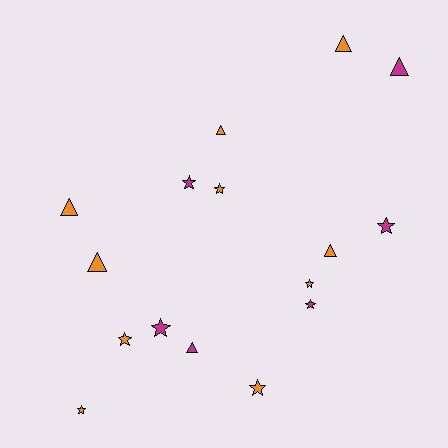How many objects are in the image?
There are 16 objects.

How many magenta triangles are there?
There are 2 magenta triangles.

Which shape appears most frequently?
Star, with 9 objects.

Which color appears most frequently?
Orange, with 10 objects.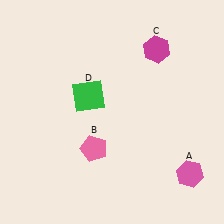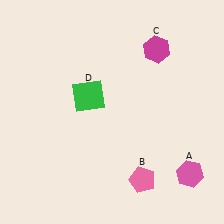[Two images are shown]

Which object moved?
The pink pentagon (B) moved right.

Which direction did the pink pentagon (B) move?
The pink pentagon (B) moved right.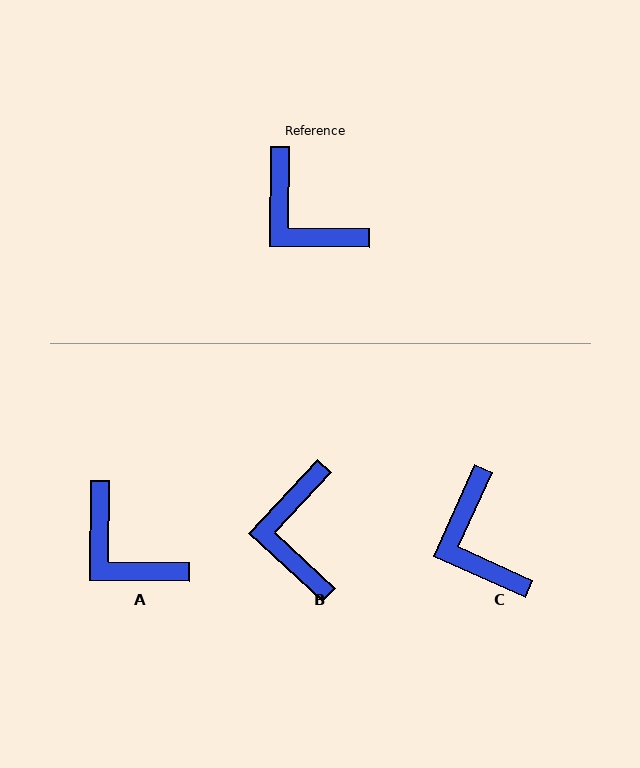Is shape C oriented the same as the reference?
No, it is off by about 24 degrees.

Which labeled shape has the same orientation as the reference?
A.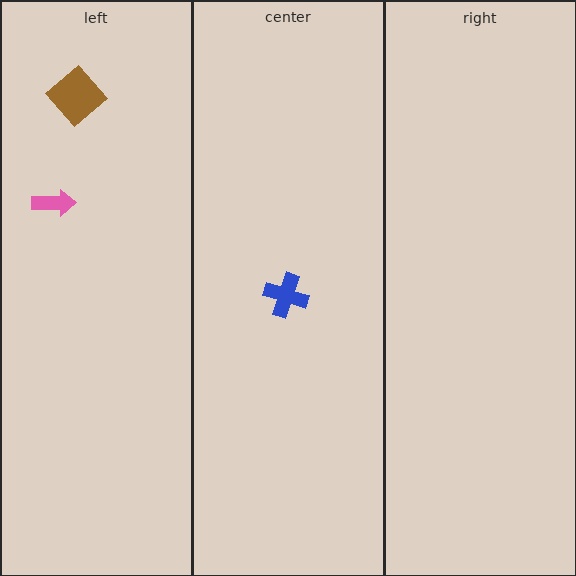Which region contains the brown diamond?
The left region.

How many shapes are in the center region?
1.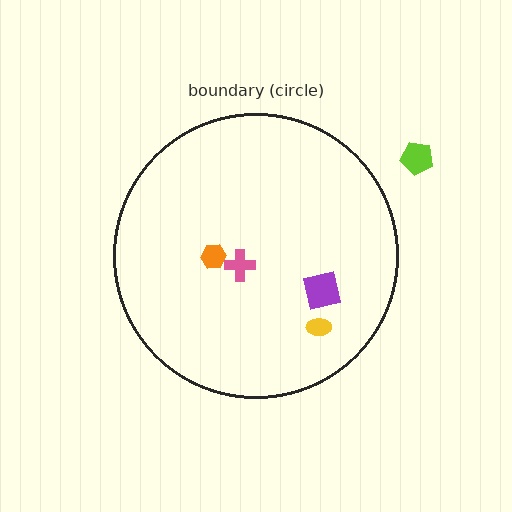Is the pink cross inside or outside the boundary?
Inside.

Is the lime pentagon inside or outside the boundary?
Outside.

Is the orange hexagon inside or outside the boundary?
Inside.